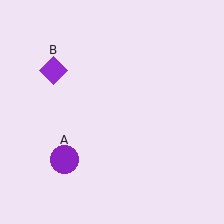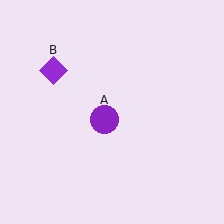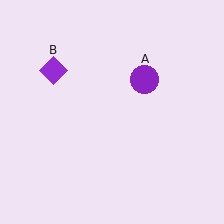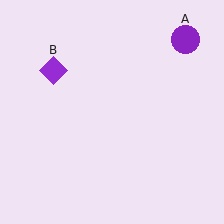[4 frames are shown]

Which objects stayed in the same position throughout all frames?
Purple diamond (object B) remained stationary.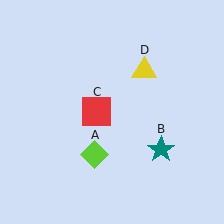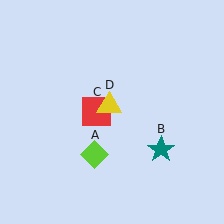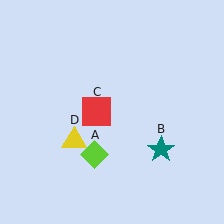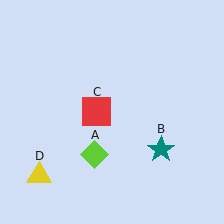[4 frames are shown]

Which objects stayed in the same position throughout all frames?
Lime diamond (object A) and teal star (object B) and red square (object C) remained stationary.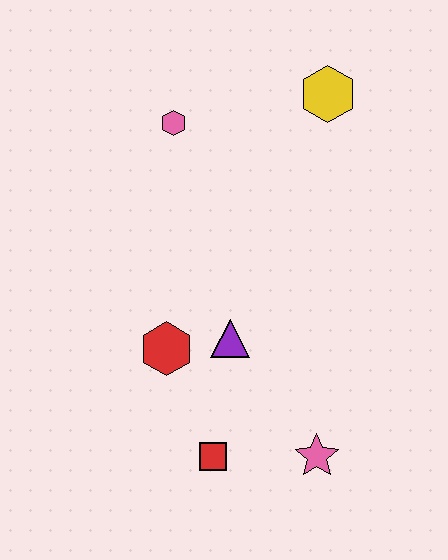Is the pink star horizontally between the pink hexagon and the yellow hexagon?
Yes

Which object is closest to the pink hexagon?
The yellow hexagon is closest to the pink hexagon.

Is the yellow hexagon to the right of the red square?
Yes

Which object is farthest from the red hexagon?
The yellow hexagon is farthest from the red hexagon.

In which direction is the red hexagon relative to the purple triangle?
The red hexagon is to the left of the purple triangle.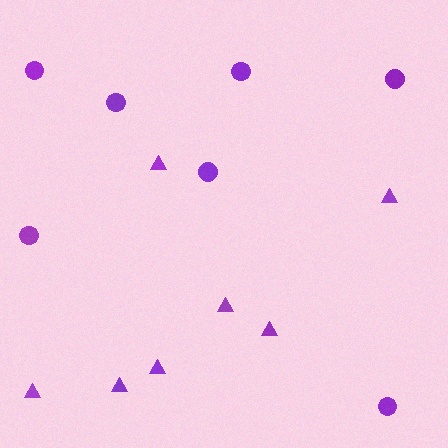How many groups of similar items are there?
There are 2 groups: one group of triangles (7) and one group of circles (7).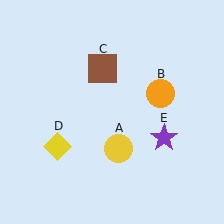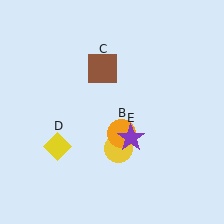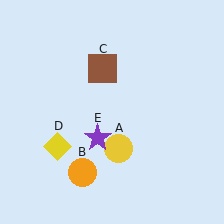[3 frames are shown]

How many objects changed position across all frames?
2 objects changed position: orange circle (object B), purple star (object E).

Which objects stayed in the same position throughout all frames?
Yellow circle (object A) and brown square (object C) and yellow diamond (object D) remained stationary.